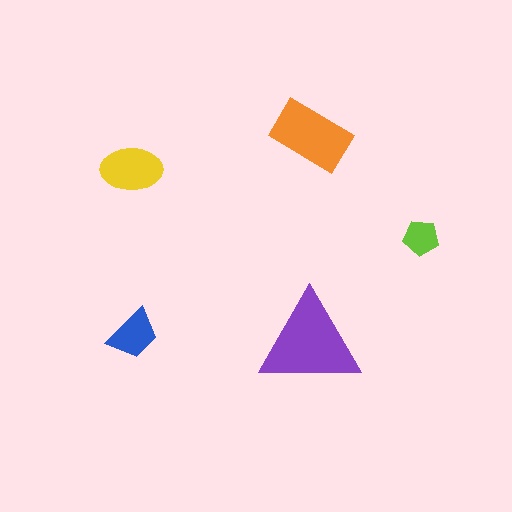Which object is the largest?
The purple triangle.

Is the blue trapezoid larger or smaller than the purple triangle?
Smaller.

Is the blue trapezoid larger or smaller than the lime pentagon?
Larger.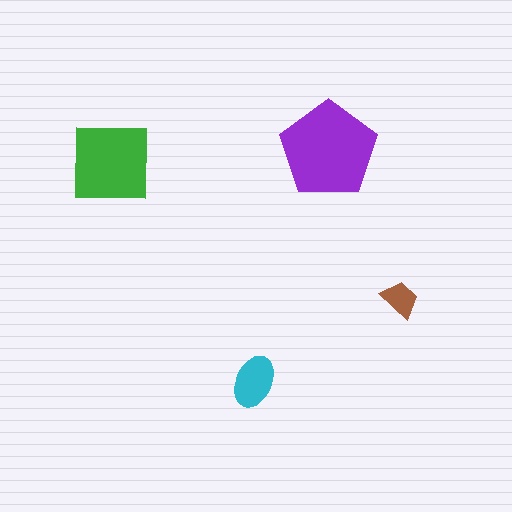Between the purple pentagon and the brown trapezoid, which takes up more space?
The purple pentagon.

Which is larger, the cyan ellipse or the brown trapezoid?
The cyan ellipse.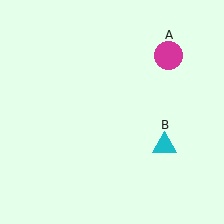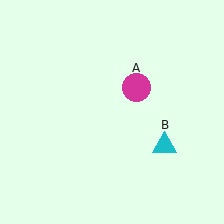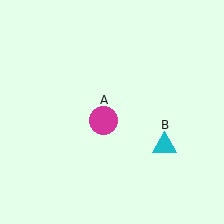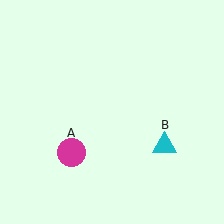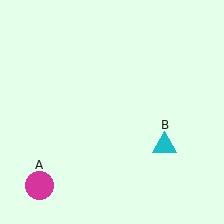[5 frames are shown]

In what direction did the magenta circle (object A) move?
The magenta circle (object A) moved down and to the left.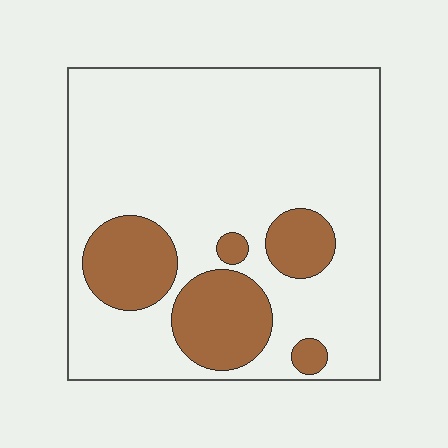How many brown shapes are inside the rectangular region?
5.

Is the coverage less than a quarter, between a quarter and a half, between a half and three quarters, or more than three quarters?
Less than a quarter.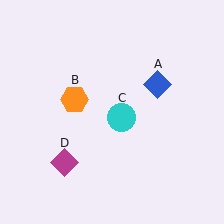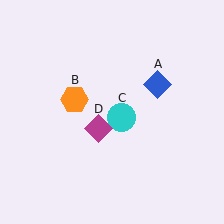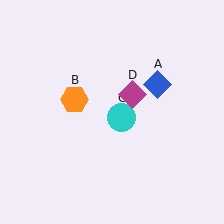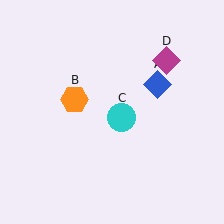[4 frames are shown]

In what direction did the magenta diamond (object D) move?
The magenta diamond (object D) moved up and to the right.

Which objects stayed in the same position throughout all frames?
Blue diamond (object A) and orange hexagon (object B) and cyan circle (object C) remained stationary.